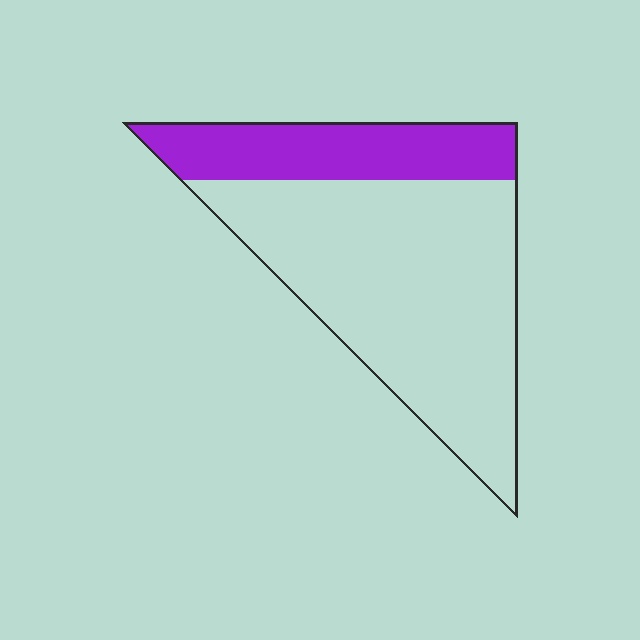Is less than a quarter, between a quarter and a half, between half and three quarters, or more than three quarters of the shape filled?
Between a quarter and a half.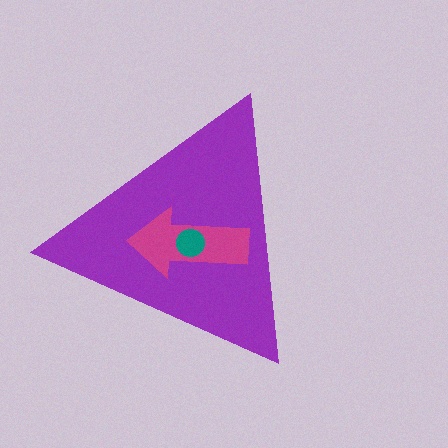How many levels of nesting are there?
3.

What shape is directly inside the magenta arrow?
The teal circle.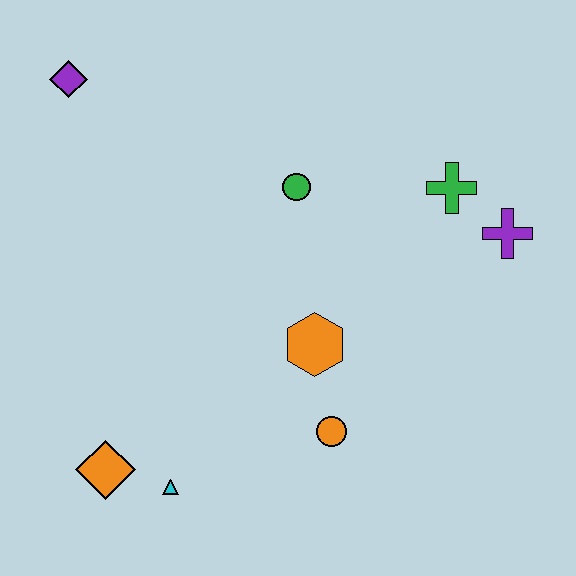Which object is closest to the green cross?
The purple cross is closest to the green cross.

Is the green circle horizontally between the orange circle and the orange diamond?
Yes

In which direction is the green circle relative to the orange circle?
The green circle is above the orange circle.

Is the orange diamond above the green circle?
No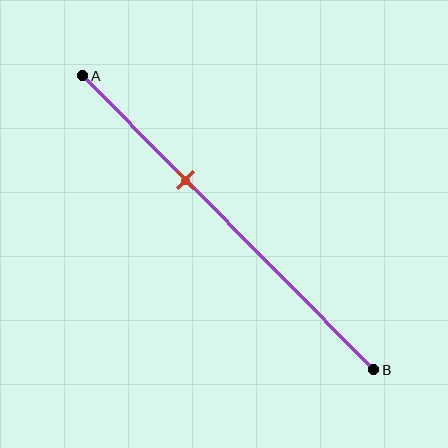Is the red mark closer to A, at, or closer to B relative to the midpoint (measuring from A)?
The red mark is closer to point A than the midpoint of segment AB.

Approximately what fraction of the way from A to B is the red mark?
The red mark is approximately 35% of the way from A to B.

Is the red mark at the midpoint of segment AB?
No, the mark is at about 35% from A, not at the 50% midpoint.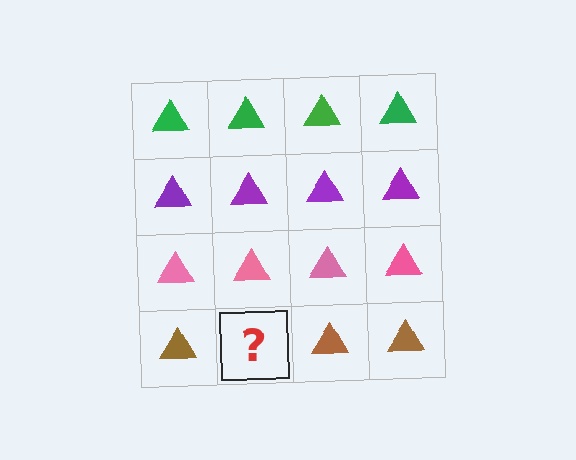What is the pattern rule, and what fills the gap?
The rule is that each row has a consistent color. The gap should be filled with a brown triangle.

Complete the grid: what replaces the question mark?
The question mark should be replaced with a brown triangle.